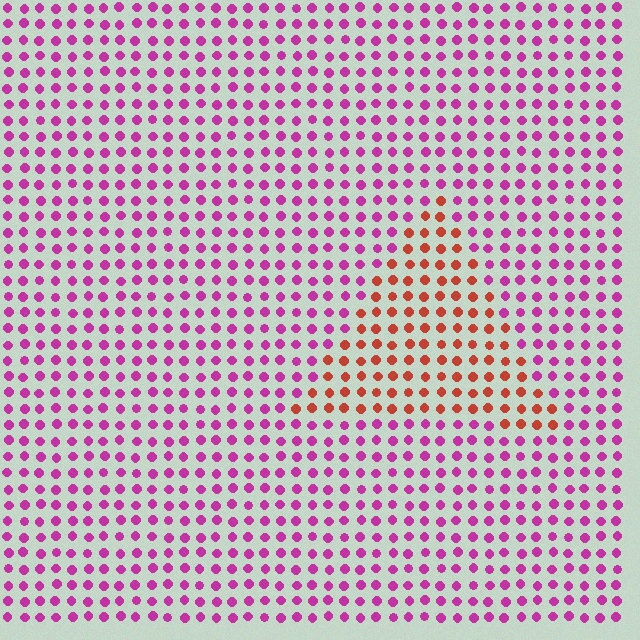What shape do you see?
I see a triangle.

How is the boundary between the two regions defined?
The boundary is defined purely by a slight shift in hue (about 53 degrees). Spacing, size, and orientation are identical on both sides.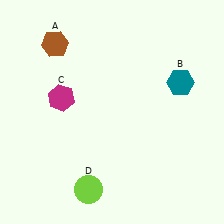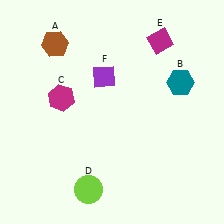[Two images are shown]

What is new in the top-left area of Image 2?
A purple diamond (F) was added in the top-left area of Image 2.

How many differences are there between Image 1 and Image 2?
There are 2 differences between the two images.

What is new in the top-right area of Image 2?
A magenta diamond (E) was added in the top-right area of Image 2.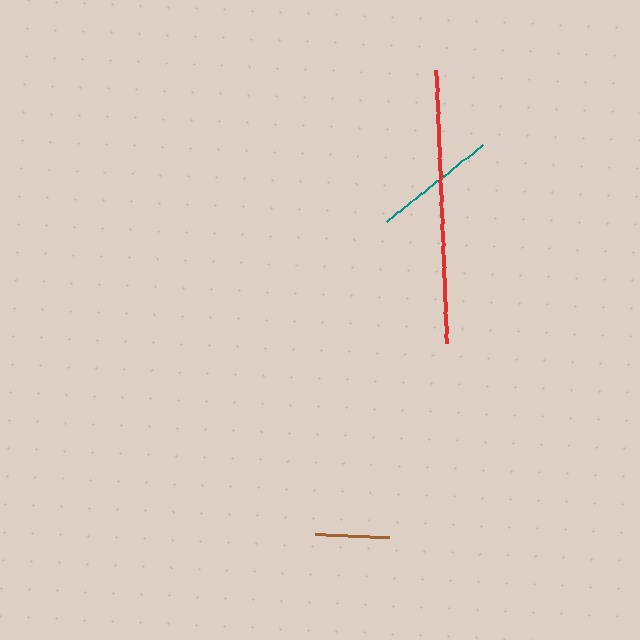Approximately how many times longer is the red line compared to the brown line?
The red line is approximately 3.7 times the length of the brown line.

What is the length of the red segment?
The red segment is approximately 273 pixels long.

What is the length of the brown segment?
The brown segment is approximately 73 pixels long.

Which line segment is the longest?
The red line is the longest at approximately 273 pixels.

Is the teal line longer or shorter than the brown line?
The teal line is longer than the brown line.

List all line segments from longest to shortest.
From longest to shortest: red, teal, brown.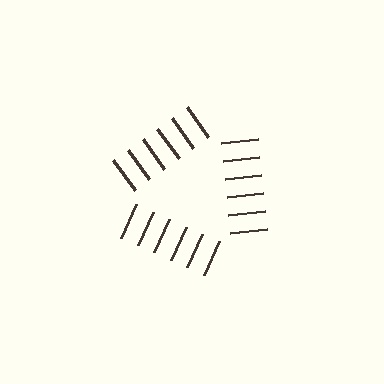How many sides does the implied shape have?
3 sides — the line-ends trace a triangle.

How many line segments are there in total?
18 — 6 along each of the 3 edges.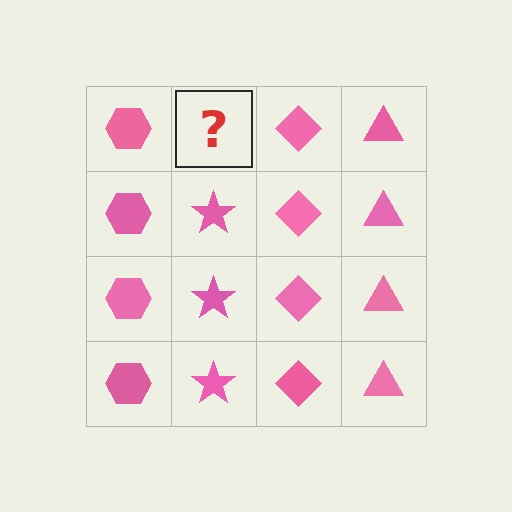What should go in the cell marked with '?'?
The missing cell should contain a pink star.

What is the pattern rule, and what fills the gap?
The rule is that each column has a consistent shape. The gap should be filled with a pink star.